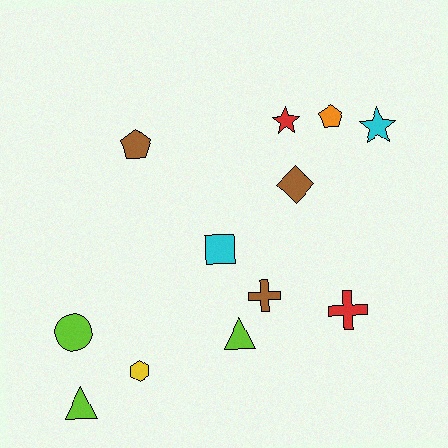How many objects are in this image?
There are 12 objects.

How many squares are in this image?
There is 1 square.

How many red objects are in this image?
There are 2 red objects.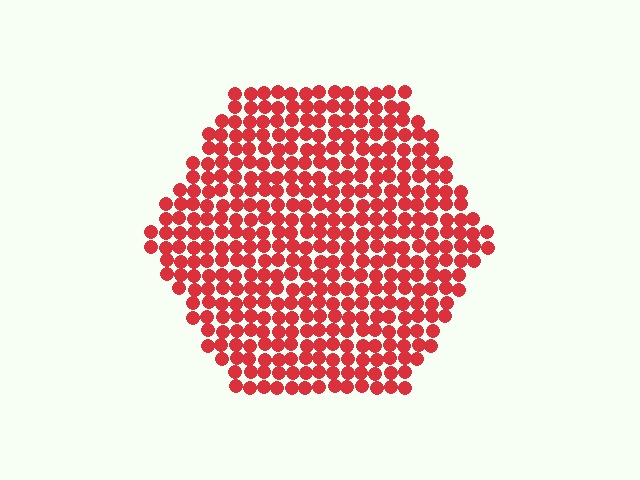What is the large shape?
The large shape is a hexagon.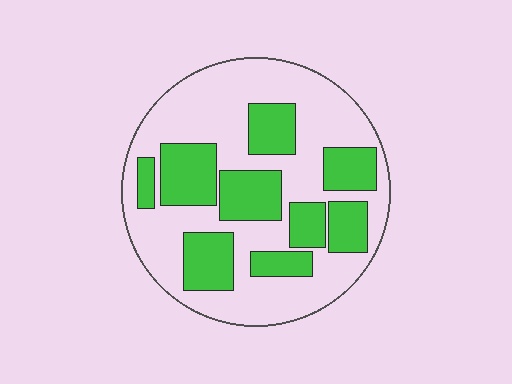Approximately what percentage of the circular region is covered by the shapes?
Approximately 35%.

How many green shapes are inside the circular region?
9.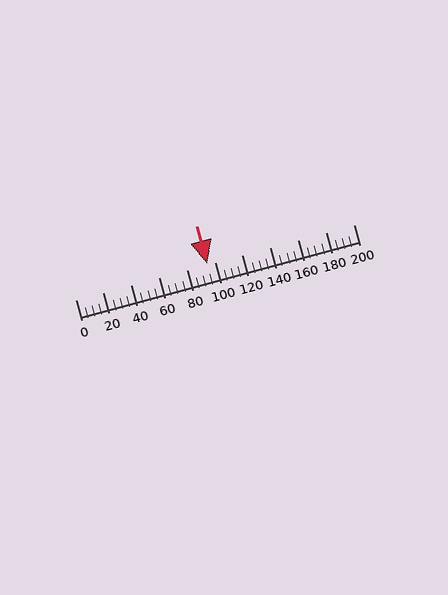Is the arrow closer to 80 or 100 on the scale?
The arrow is closer to 100.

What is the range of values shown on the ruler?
The ruler shows values from 0 to 200.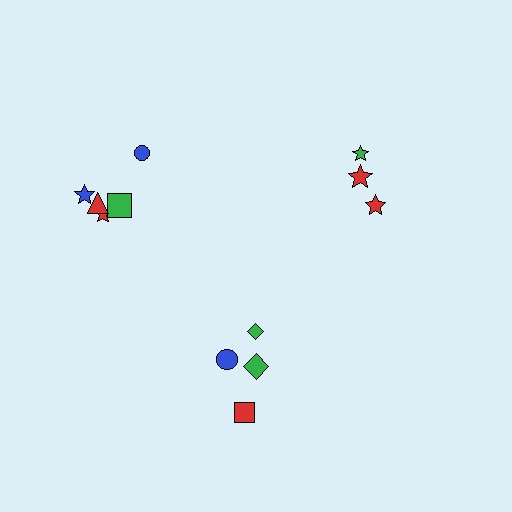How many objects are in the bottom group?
There are 4 objects.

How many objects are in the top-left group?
There are 5 objects.